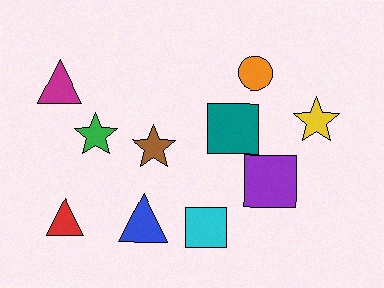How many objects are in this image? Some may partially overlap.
There are 10 objects.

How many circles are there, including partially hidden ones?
There is 1 circle.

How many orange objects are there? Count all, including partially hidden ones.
There is 1 orange object.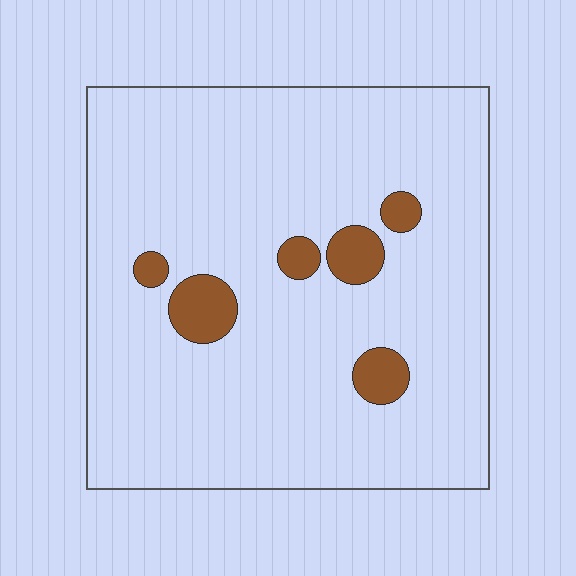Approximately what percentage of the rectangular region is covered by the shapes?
Approximately 10%.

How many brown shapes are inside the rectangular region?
6.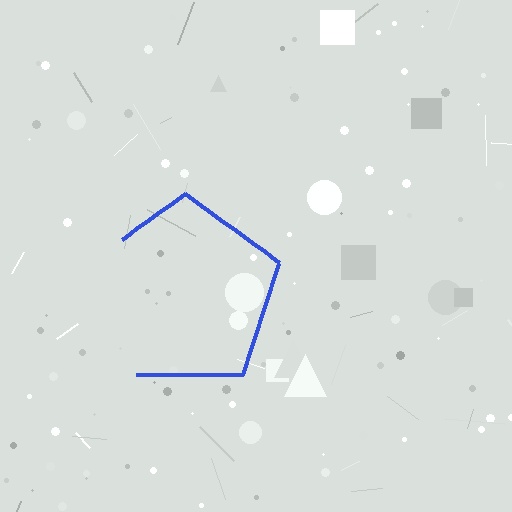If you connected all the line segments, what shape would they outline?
They would outline a pentagon.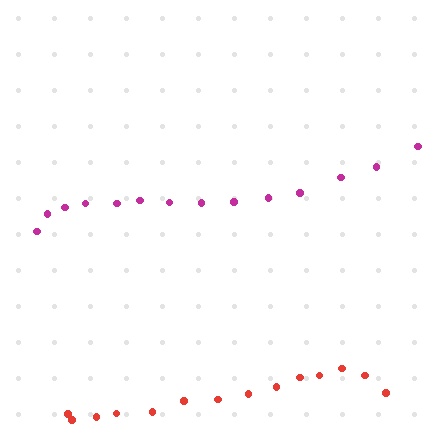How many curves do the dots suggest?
There are 2 distinct paths.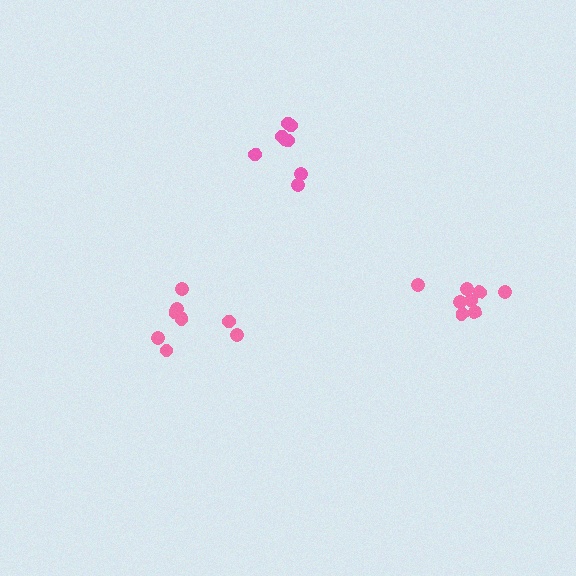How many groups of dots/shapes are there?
There are 3 groups.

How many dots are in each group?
Group 1: 8 dots, Group 2: 8 dots, Group 3: 8 dots (24 total).